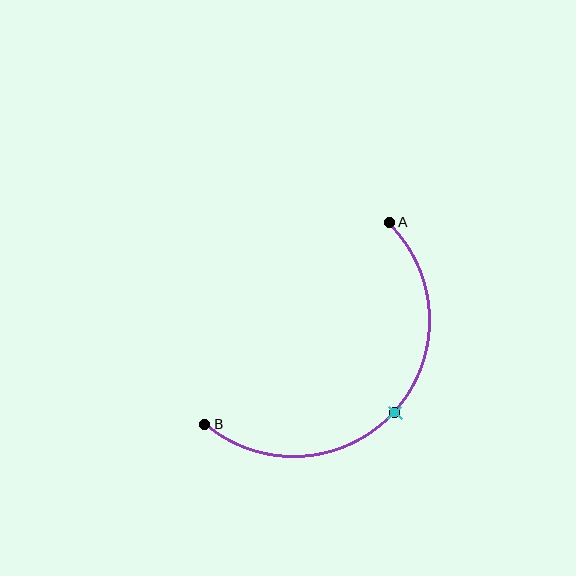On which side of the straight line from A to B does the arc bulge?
The arc bulges below and to the right of the straight line connecting A and B.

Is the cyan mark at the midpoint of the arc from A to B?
Yes. The cyan mark lies on the arc at equal arc-length from both A and B — it is the arc midpoint.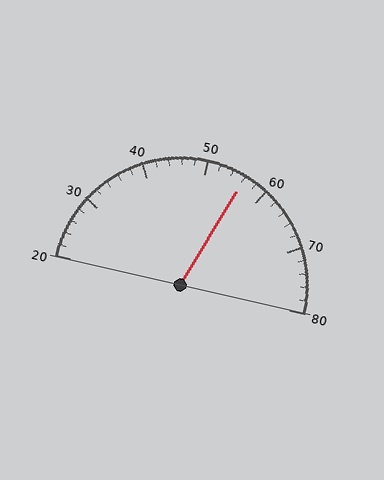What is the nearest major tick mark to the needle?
The nearest major tick mark is 60.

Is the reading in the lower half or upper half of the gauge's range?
The reading is in the upper half of the range (20 to 80).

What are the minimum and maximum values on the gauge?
The gauge ranges from 20 to 80.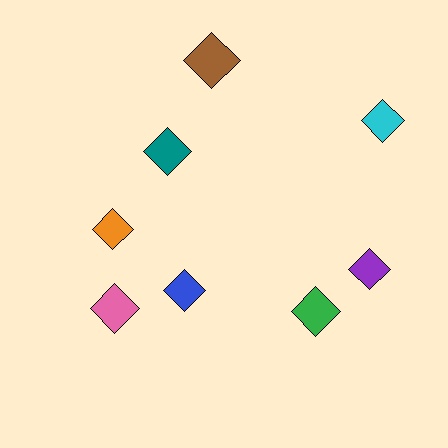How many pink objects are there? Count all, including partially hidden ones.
There is 1 pink object.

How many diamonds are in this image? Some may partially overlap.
There are 8 diamonds.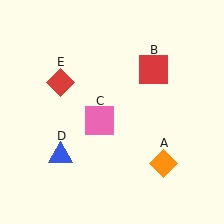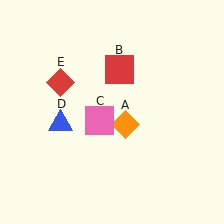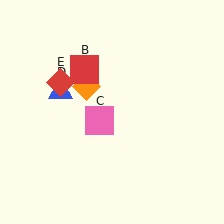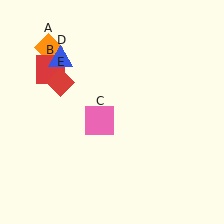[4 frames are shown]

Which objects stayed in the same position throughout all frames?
Pink square (object C) and red diamond (object E) remained stationary.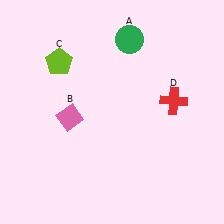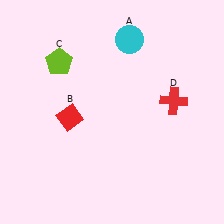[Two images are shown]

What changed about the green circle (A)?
In Image 1, A is green. In Image 2, it changed to cyan.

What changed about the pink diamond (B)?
In Image 1, B is pink. In Image 2, it changed to red.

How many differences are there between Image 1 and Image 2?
There are 2 differences between the two images.